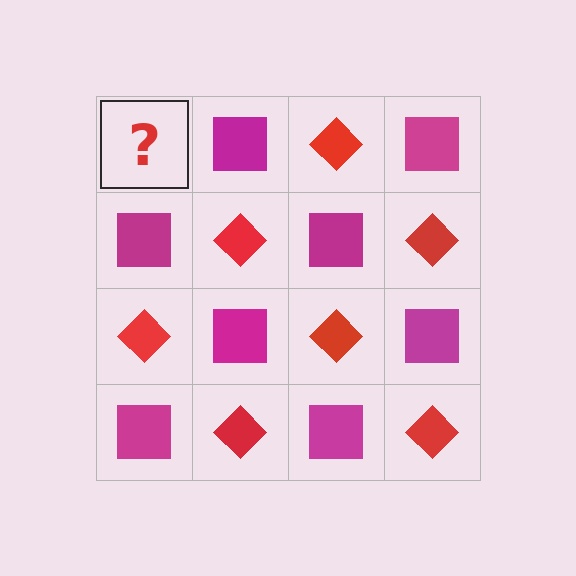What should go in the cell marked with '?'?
The missing cell should contain a red diamond.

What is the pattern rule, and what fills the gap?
The rule is that it alternates red diamond and magenta square in a checkerboard pattern. The gap should be filled with a red diamond.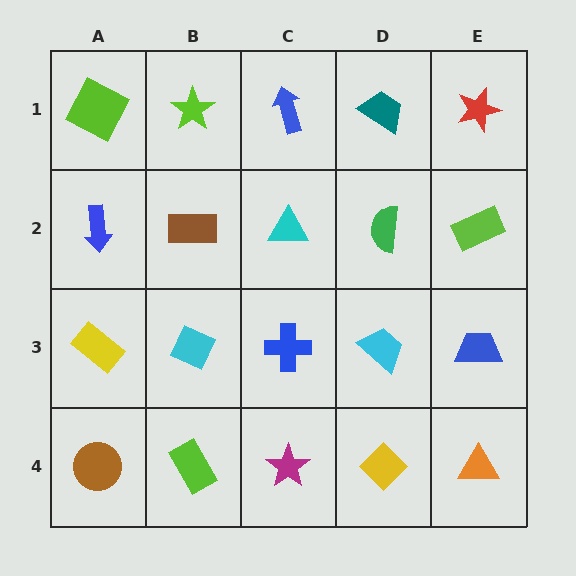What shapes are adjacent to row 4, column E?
A blue trapezoid (row 3, column E), a yellow diamond (row 4, column D).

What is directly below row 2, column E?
A blue trapezoid.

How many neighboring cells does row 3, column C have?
4.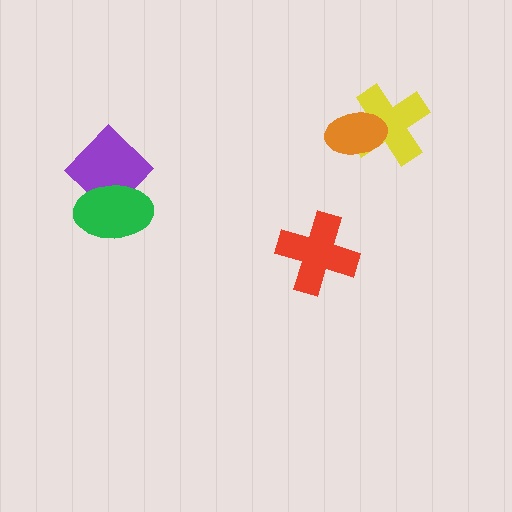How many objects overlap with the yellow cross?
1 object overlaps with the yellow cross.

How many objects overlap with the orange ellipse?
1 object overlaps with the orange ellipse.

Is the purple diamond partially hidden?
Yes, it is partially covered by another shape.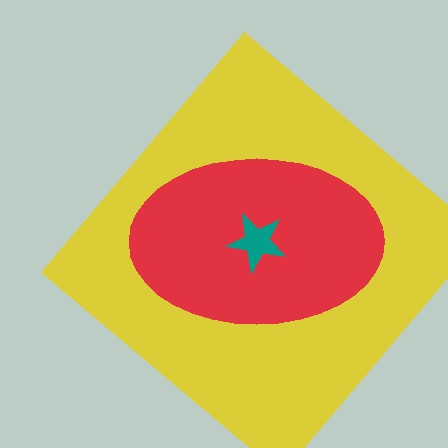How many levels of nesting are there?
3.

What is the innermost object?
The teal star.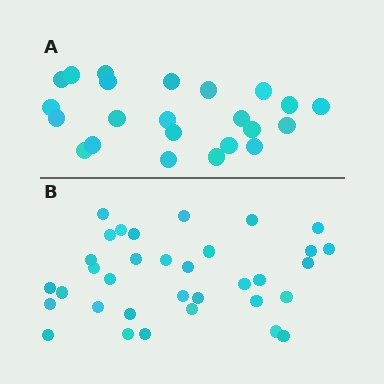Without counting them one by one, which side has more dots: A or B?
Region B (the bottom region) has more dots.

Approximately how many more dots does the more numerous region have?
Region B has roughly 12 or so more dots than region A.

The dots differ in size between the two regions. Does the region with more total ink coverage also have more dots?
No. Region A has more total ink coverage because its dots are larger, but region B actually contains more individual dots. Total area can be misleading — the number of items is what matters here.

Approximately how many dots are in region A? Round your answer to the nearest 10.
About 20 dots. (The exact count is 23, which rounds to 20.)